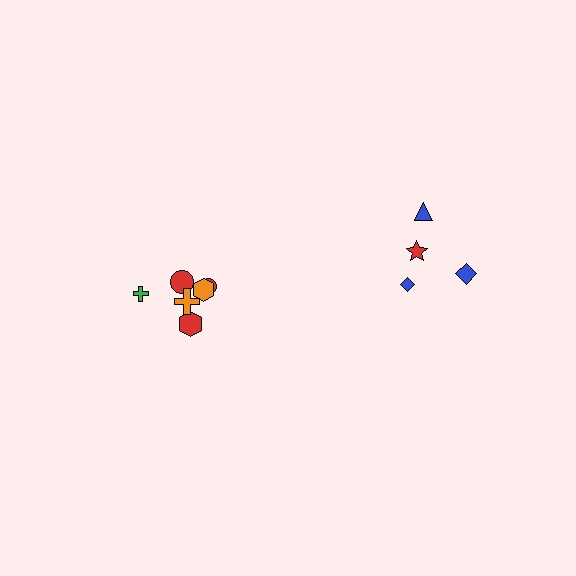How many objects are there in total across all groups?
There are 10 objects.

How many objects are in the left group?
There are 6 objects.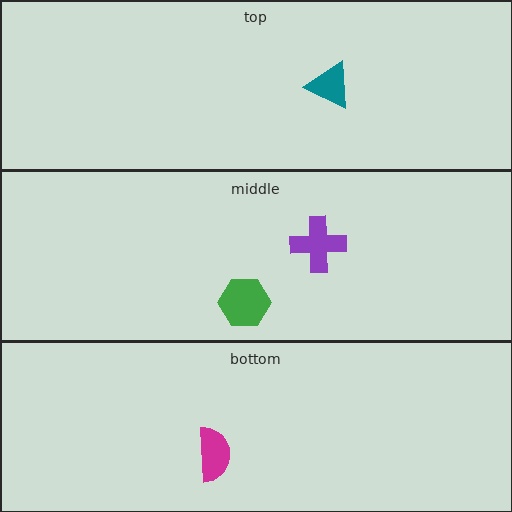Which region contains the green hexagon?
The middle region.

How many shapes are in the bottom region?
1.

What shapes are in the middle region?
The green hexagon, the purple cross.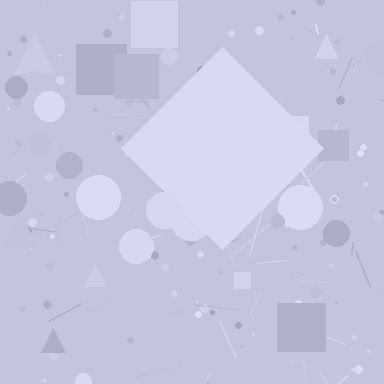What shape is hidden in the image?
A diamond is hidden in the image.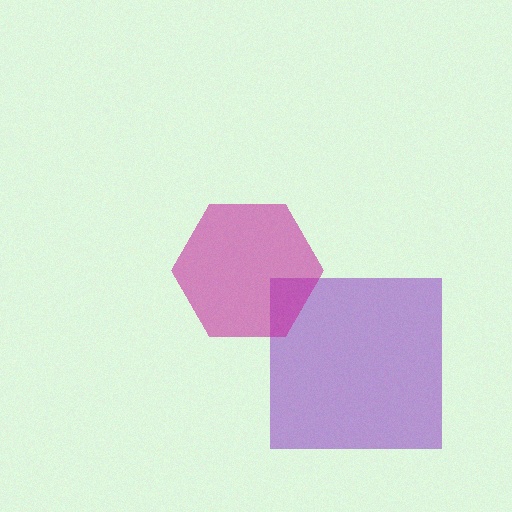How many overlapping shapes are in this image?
There are 2 overlapping shapes in the image.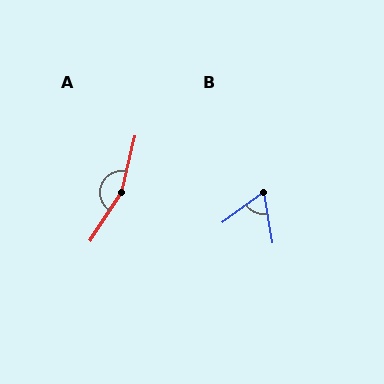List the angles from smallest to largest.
B (64°), A (161°).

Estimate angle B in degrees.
Approximately 64 degrees.